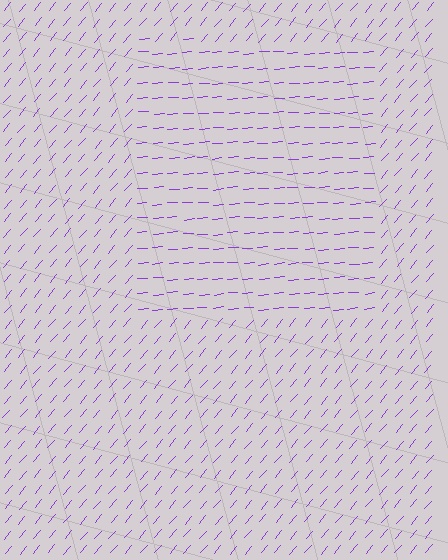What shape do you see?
I see a rectangle.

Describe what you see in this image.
The image is filled with small purple line segments. A rectangle region in the image has lines oriented differently from the surrounding lines, creating a visible texture boundary.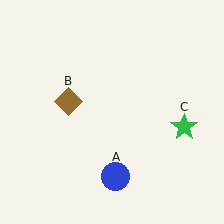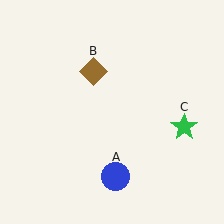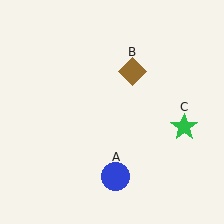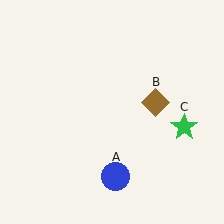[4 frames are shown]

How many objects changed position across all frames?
1 object changed position: brown diamond (object B).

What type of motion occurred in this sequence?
The brown diamond (object B) rotated clockwise around the center of the scene.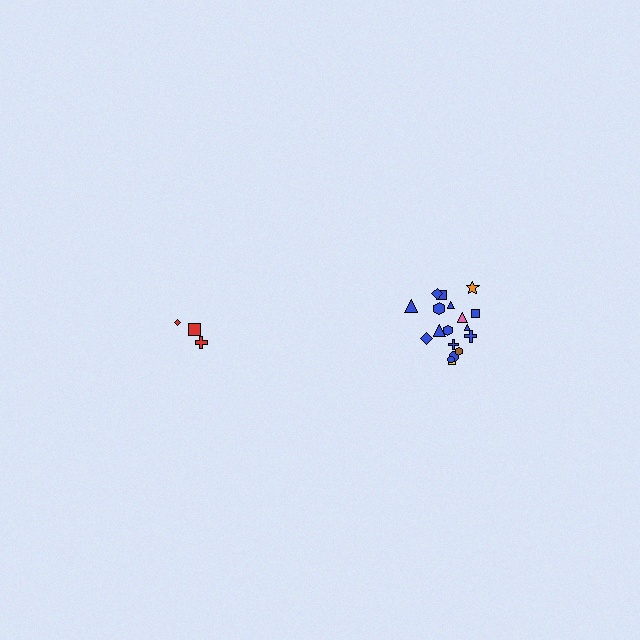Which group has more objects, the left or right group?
The right group.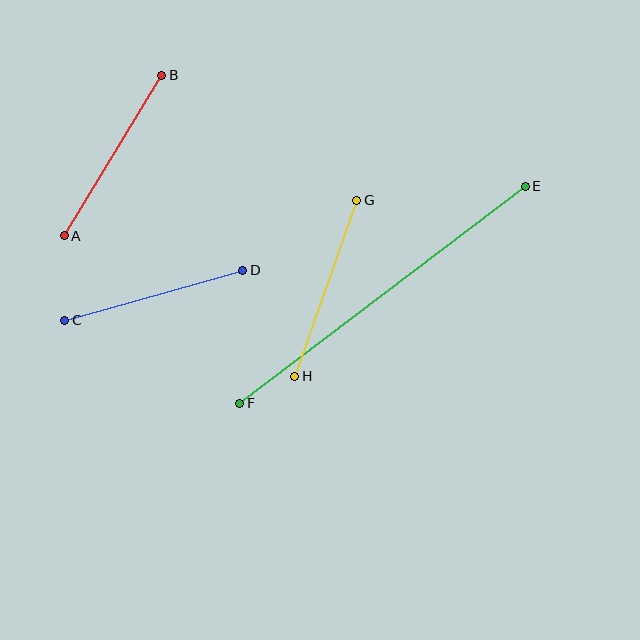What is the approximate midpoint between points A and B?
The midpoint is at approximately (113, 156) pixels.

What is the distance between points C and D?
The distance is approximately 185 pixels.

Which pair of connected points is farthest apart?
Points E and F are farthest apart.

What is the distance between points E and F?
The distance is approximately 359 pixels.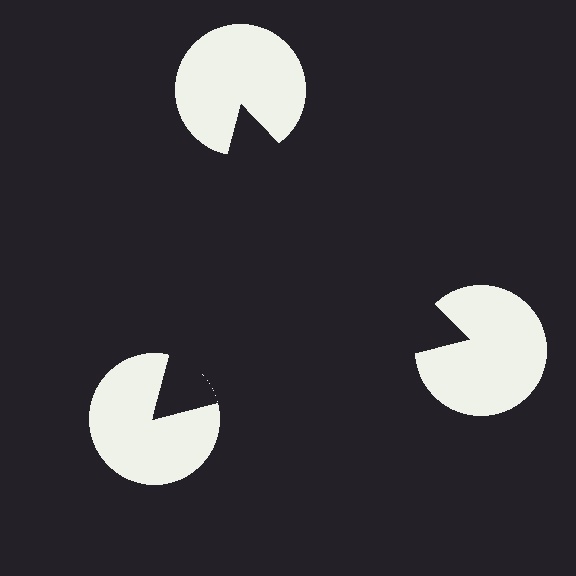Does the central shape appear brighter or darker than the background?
It typically appears slightly darker than the background, even though no actual brightness change is drawn.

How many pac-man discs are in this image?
There are 3 — one at each vertex of the illusory triangle.